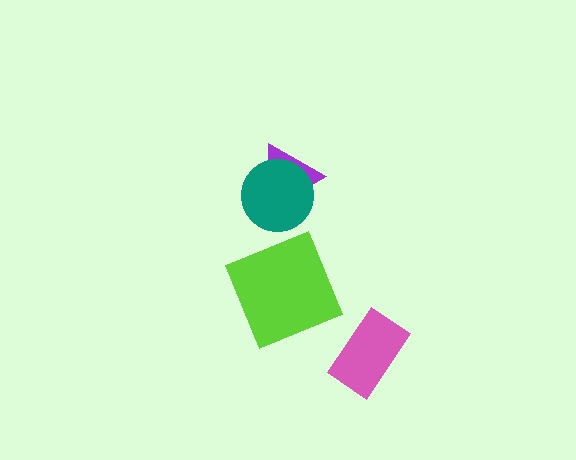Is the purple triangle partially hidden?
Yes, it is partially covered by another shape.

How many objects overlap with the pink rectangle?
0 objects overlap with the pink rectangle.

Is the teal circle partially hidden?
No, no other shape covers it.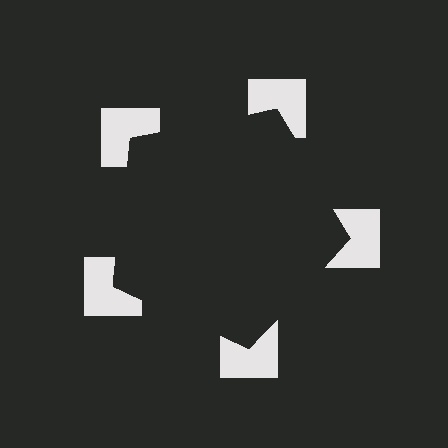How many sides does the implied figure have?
5 sides.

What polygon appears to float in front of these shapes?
An illusory pentagon — its edges are inferred from the aligned wedge cuts in the notched squares, not physically drawn.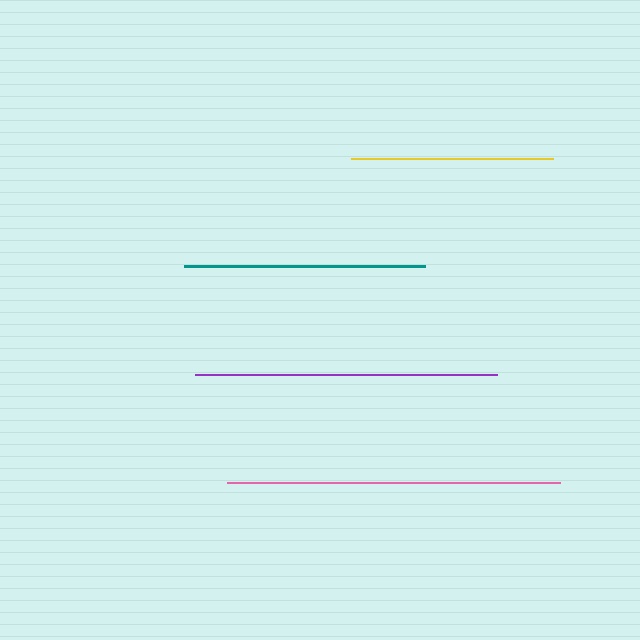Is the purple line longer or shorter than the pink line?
The pink line is longer than the purple line.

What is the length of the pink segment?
The pink segment is approximately 333 pixels long.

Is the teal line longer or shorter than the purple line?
The purple line is longer than the teal line.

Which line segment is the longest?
The pink line is the longest at approximately 333 pixels.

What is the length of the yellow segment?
The yellow segment is approximately 202 pixels long.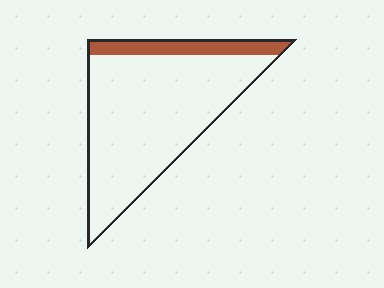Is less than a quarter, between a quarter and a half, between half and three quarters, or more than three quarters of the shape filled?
Less than a quarter.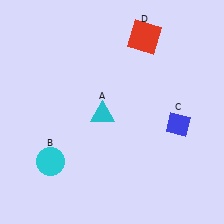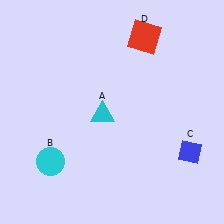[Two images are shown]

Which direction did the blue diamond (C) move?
The blue diamond (C) moved down.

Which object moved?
The blue diamond (C) moved down.